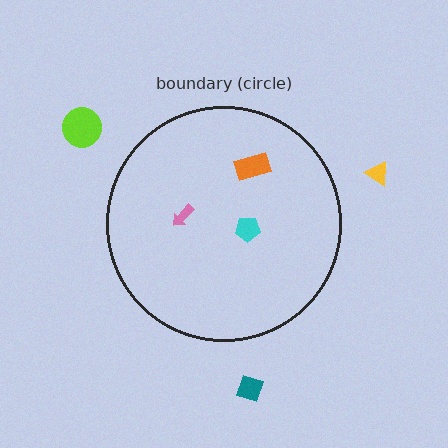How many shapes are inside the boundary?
3 inside, 3 outside.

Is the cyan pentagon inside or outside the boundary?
Inside.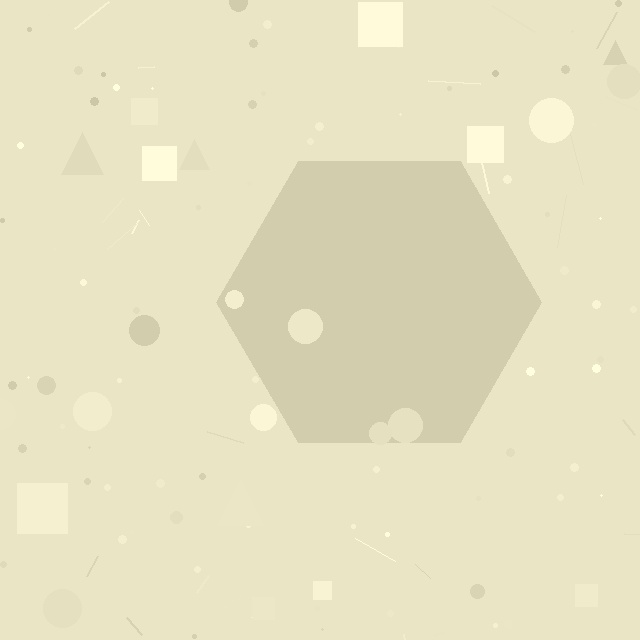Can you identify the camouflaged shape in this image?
The camouflaged shape is a hexagon.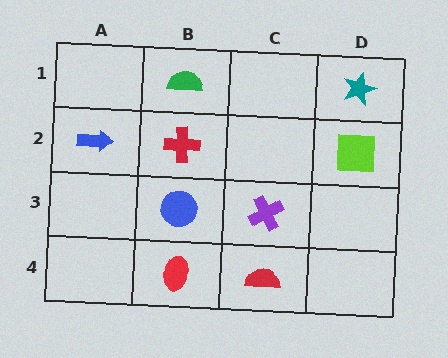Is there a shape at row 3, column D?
No, that cell is empty.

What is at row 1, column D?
A teal star.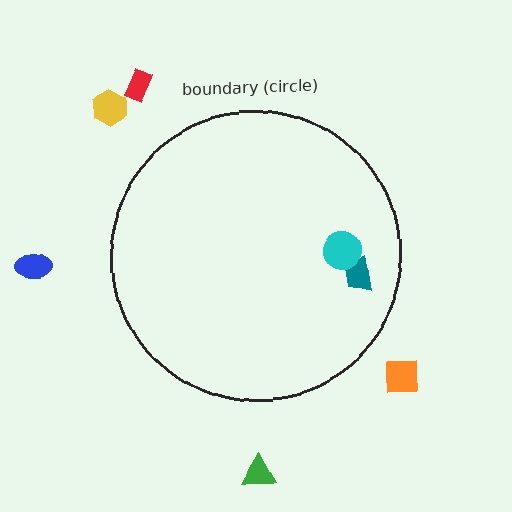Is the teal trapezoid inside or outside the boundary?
Inside.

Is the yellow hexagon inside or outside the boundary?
Outside.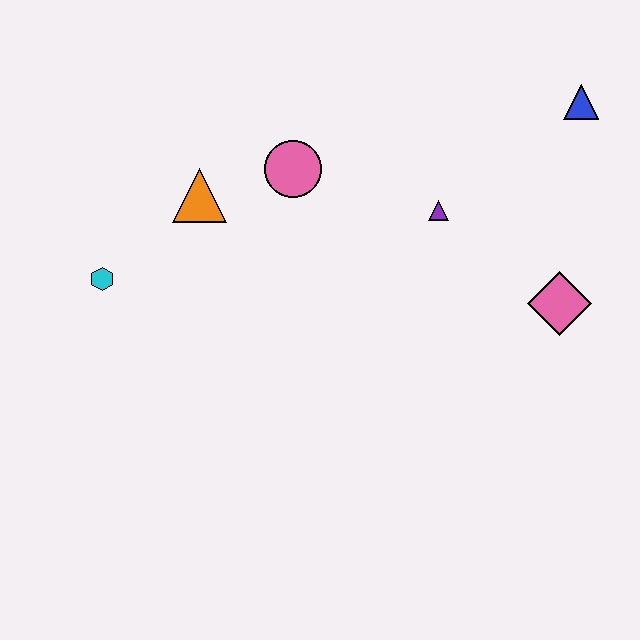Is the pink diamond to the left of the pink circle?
No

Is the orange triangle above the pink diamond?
Yes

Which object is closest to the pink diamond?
The purple triangle is closest to the pink diamond.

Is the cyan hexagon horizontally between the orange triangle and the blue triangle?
No